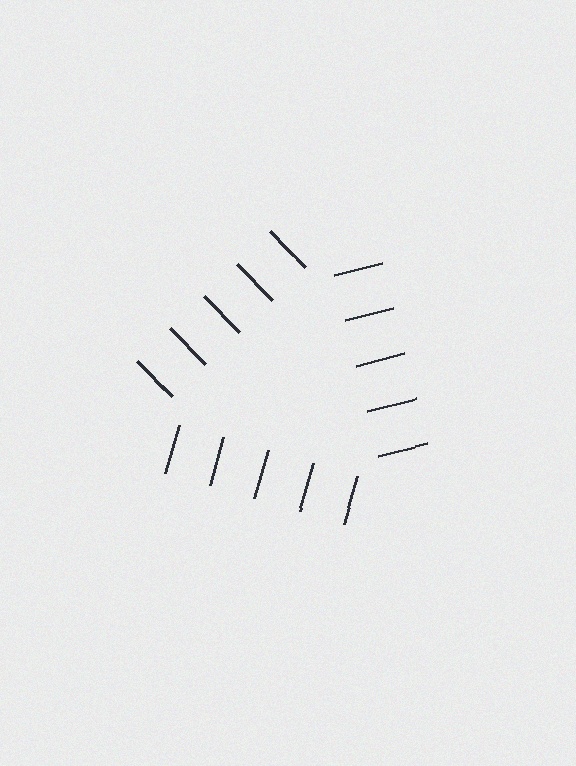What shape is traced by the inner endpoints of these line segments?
An illusory triangle — the line segments terminate on its edges but no continuous stroke is drawn.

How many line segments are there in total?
15 — 5 along each of the 3 edges.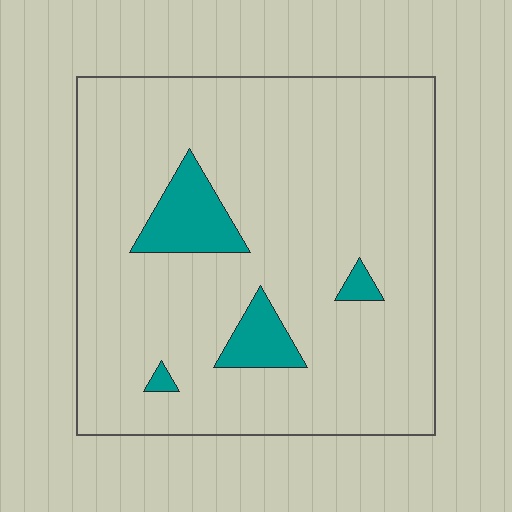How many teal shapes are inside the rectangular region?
4.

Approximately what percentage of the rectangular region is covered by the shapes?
Approximately 10%.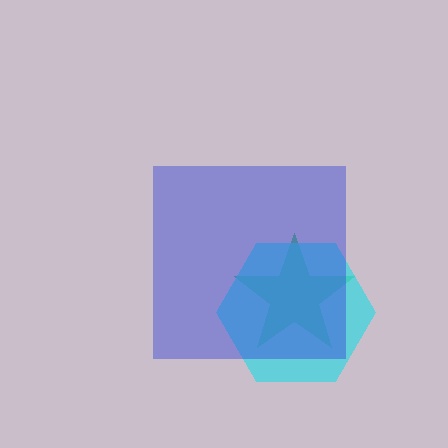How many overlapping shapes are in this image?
There are 3 overlapping shapes in the image.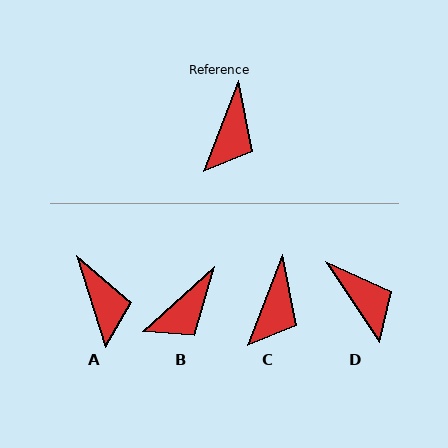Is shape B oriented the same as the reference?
No, it is off by about 27 degrees.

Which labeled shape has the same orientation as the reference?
C.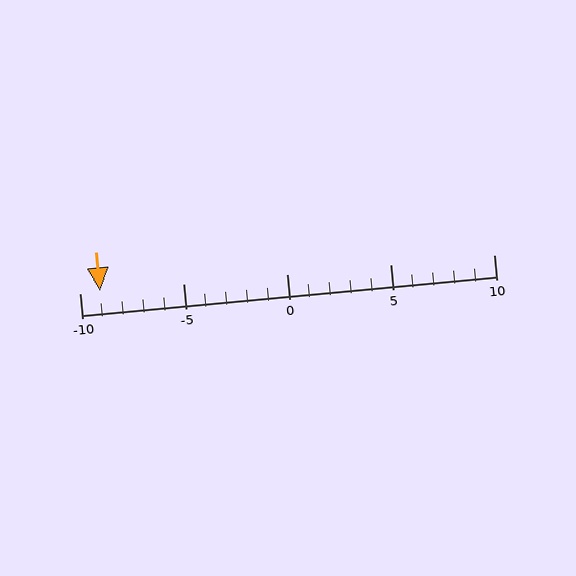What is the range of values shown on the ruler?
The ruler shows values from -10 to 10.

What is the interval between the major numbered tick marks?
The major tick marks are spaced 5 units apart.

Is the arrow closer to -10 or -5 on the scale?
The arrow is closer to -10.